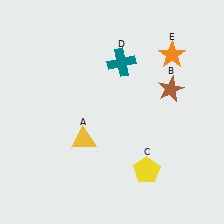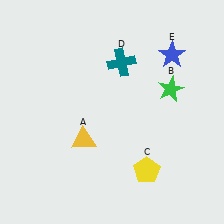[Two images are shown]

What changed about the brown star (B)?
In Image 1, B is brown. In Image 2, it changed to green.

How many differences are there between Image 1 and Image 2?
There are 2 differences between the two images.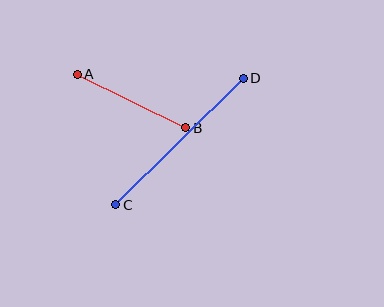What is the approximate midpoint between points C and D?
The midpoint is at approximately (180, 142) pixels.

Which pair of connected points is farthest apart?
Points C and D are farthest apart.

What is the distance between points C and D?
The distance is approximately 180 pixels.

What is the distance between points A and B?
The distance is approximately 121 pixels.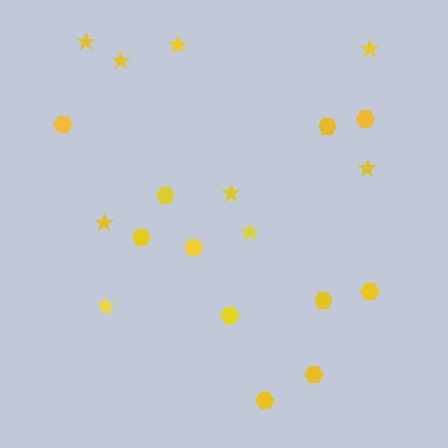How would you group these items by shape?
There are 2 groups: one group of hexagons (11) and one group of stars (9).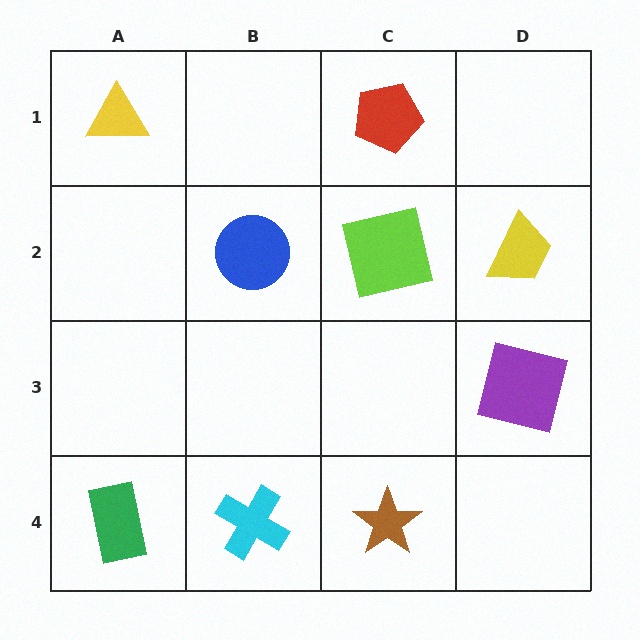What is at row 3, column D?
A purple square.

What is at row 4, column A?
A green rectangle.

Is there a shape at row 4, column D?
No, that cell is empty.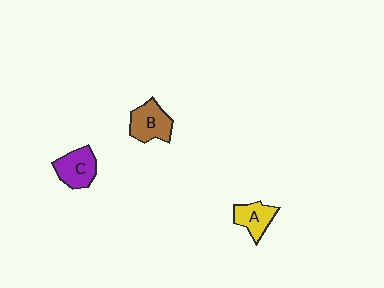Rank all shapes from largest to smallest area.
From largest to smallest: B (brown), C (purple), A (yellow).